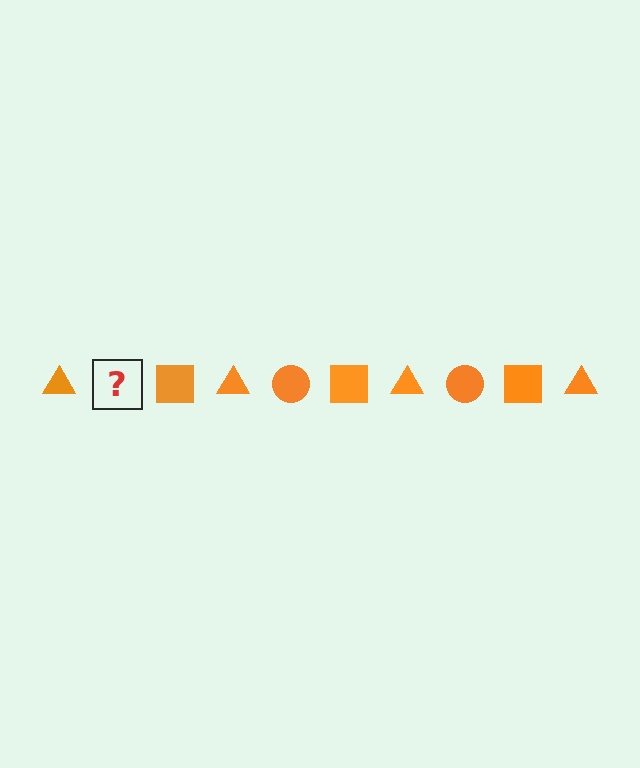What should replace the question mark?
The question mark should be replaced with an orange circle.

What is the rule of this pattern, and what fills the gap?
The rule is that the pattern cycles through triangle, circle, square shapes in orange. The gap should be filled with an orange circle.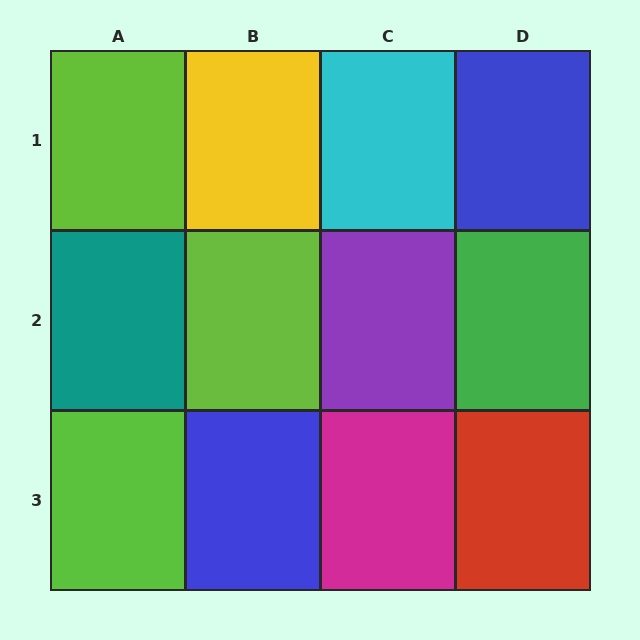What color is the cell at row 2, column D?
Green.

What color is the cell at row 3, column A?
Lime.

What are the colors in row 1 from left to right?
Lime, yellow, cyan, blue.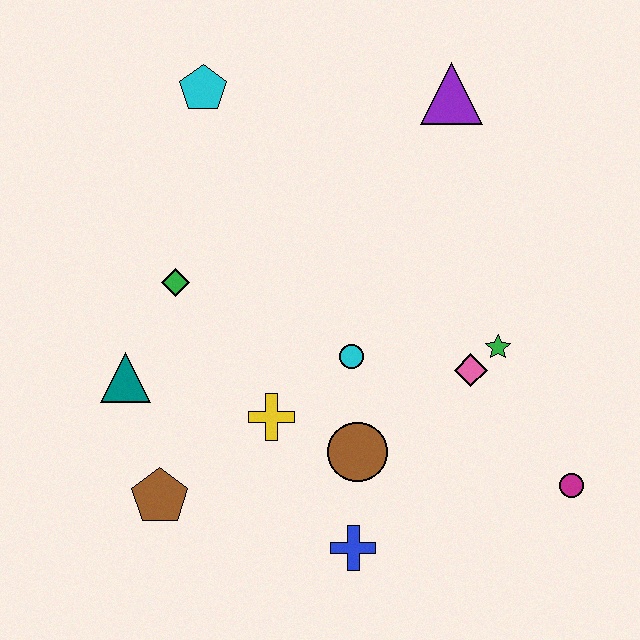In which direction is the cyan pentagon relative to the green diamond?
The cyan pentagon is above the green diamond.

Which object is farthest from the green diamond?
The magenta circle is farthest from the green diamond.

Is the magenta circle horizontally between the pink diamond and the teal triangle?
No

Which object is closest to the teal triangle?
The green diamond is closest to the teal triangle.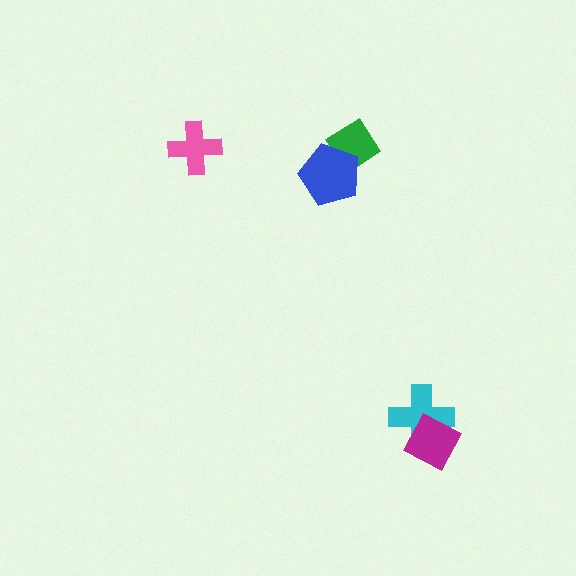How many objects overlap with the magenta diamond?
1 object overlaps with the magenta diamond.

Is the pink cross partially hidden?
No, no other shape covers it.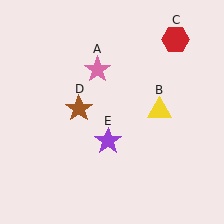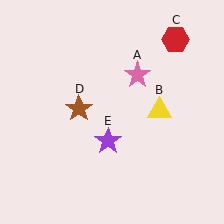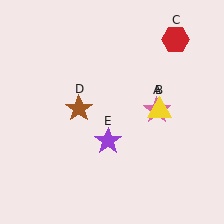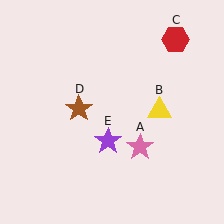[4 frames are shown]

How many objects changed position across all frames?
1 object changed position: pink star (object A).